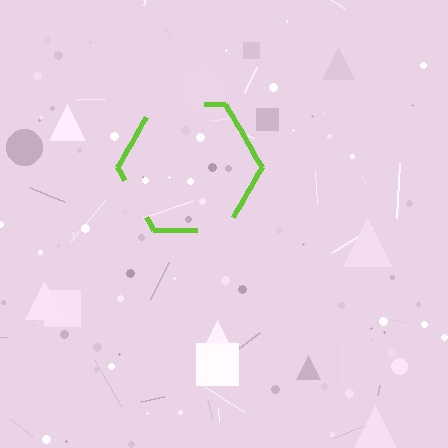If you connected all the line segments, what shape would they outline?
They would outline a hexagon.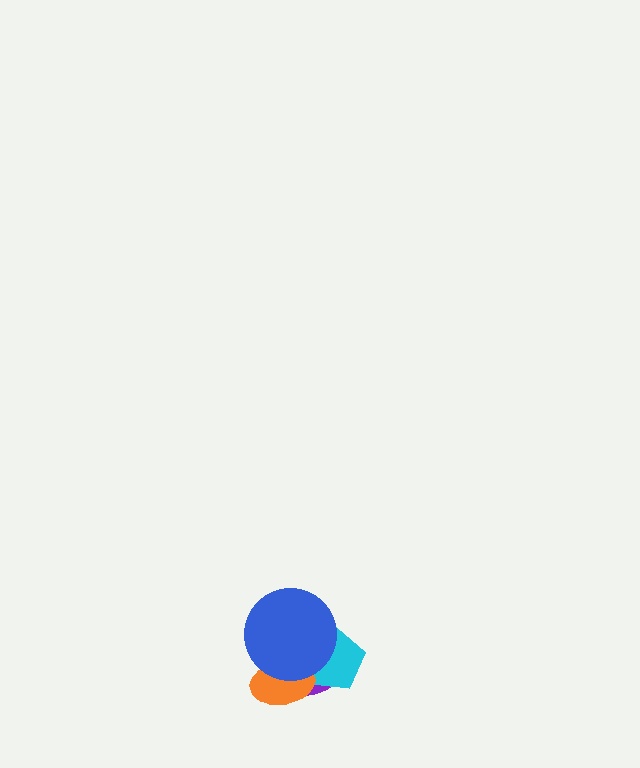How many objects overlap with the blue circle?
3 objects overlap with the blue circle.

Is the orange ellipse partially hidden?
Yes, it is partially covered by another shape.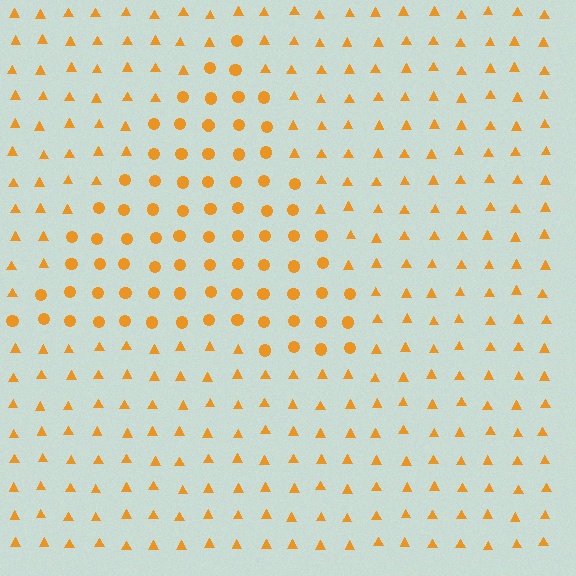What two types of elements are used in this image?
The image uses circles inside the triangle region and triangles outside it.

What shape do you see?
I see a triangle.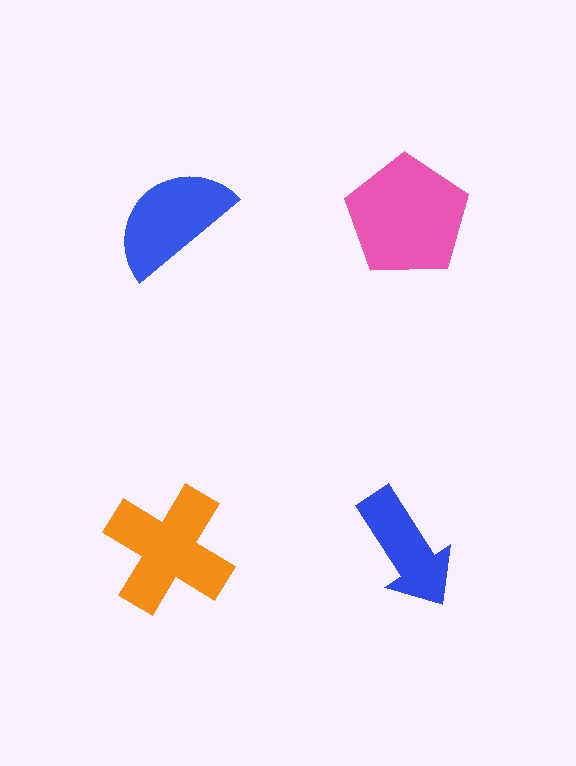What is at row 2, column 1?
An orange cross.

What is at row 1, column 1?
A blue semicircle.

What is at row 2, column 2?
A blue arrow.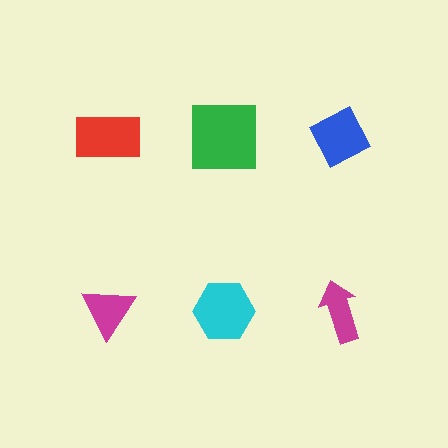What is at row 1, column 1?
A red rectangle.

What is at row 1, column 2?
A green square.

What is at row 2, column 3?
A magenta arrow.